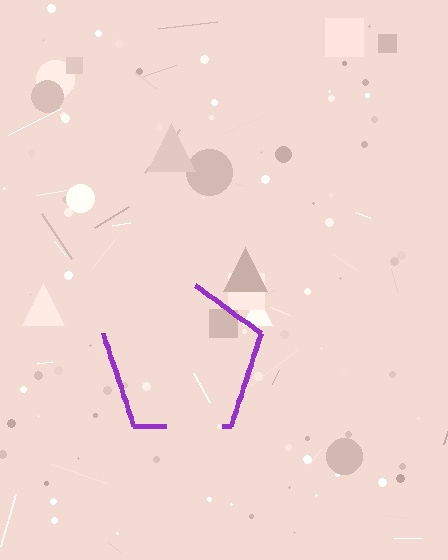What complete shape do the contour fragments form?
The contour fragments form a pentagon.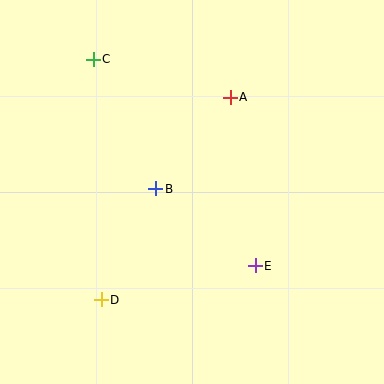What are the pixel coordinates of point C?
Point C is at (93, 59).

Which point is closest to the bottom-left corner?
Point D is closest to the bottom-left corner.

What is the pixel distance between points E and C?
The distance between E and C is 263 pixels.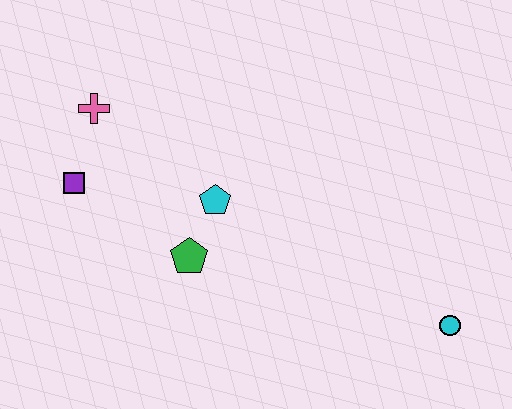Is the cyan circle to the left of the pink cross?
No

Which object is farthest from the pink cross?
The cyan circle is farthest from the pink cross.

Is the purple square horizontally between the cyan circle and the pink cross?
No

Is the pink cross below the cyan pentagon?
No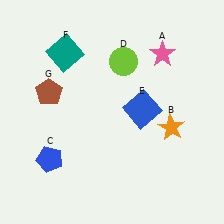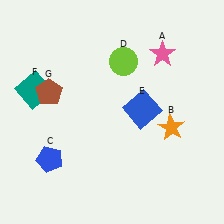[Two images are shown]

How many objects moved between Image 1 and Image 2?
1 object moved between the two images.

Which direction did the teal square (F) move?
The teal square (F) moved down.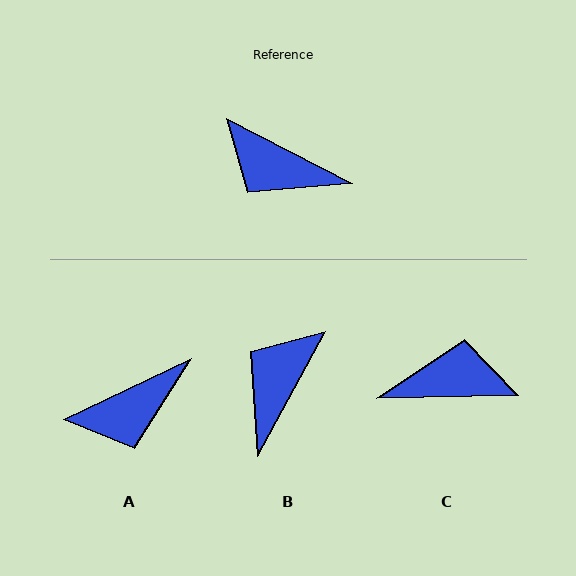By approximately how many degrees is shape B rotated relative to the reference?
Approximately 91 degrees clockwise.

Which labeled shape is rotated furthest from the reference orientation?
C, about 152 degrees away.